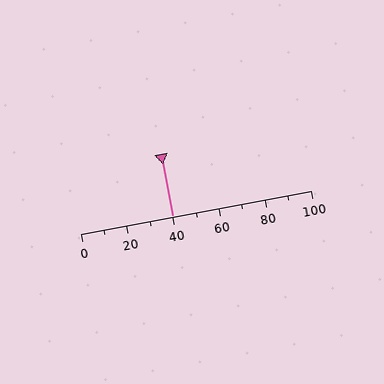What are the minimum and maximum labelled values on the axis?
The axis runs from 0 to 100.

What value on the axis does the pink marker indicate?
The marker indicates approximately 40.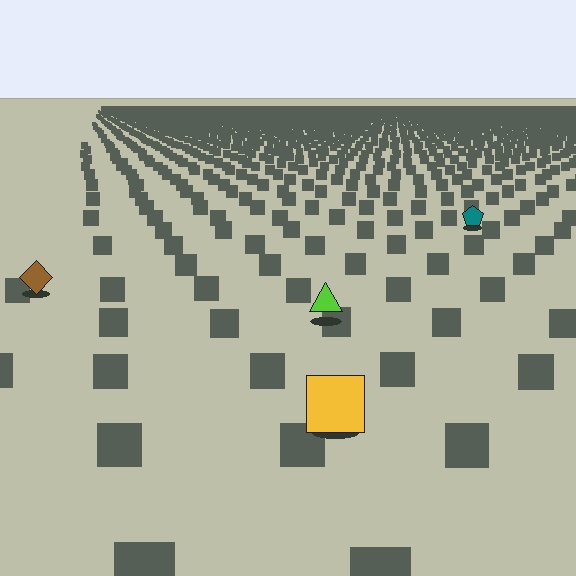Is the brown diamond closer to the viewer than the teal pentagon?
Yes. The brown diamond is closer — you can tell from the texture gradient: the ground texture is coarser near it.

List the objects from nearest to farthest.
From nearest to farthest: the yellow square, the lime triangle, the brown diamond, the teal pentagon.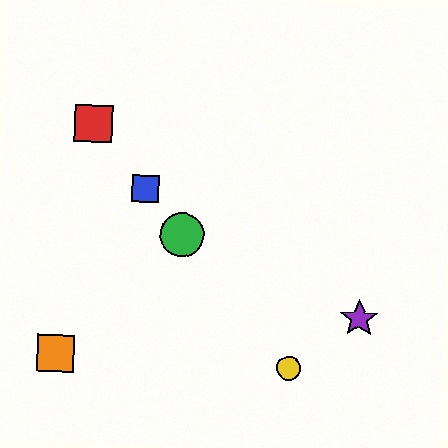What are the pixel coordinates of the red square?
The red square is at (94, 124).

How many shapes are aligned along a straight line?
4 shapes (the red square, the blue square, the green circle, the yellow circle) are aligned along a straight line.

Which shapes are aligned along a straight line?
The red square, the blue square, the green circle, the yellow circle are aligned along a straight line.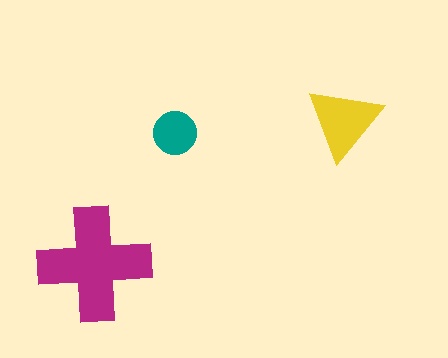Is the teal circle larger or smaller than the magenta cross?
Smaller.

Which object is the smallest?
The teal circle.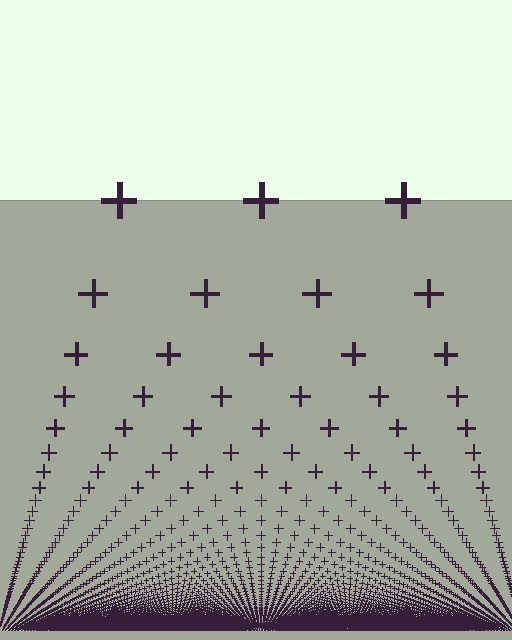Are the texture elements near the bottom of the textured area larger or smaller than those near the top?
Smaller. The gradient is inverted — elements near the bottom are smaller and denser.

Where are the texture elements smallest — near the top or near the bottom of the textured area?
Near the bottom.